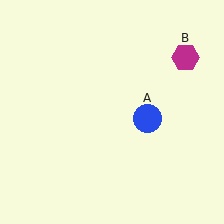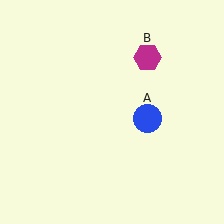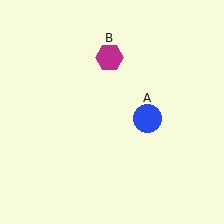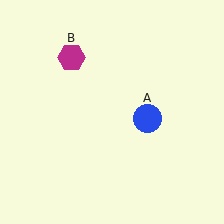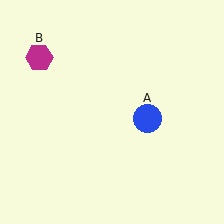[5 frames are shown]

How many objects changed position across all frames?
1 object changed position: magenta hexagon (object B).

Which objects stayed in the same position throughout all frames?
Blue circle (object A) remained stationary.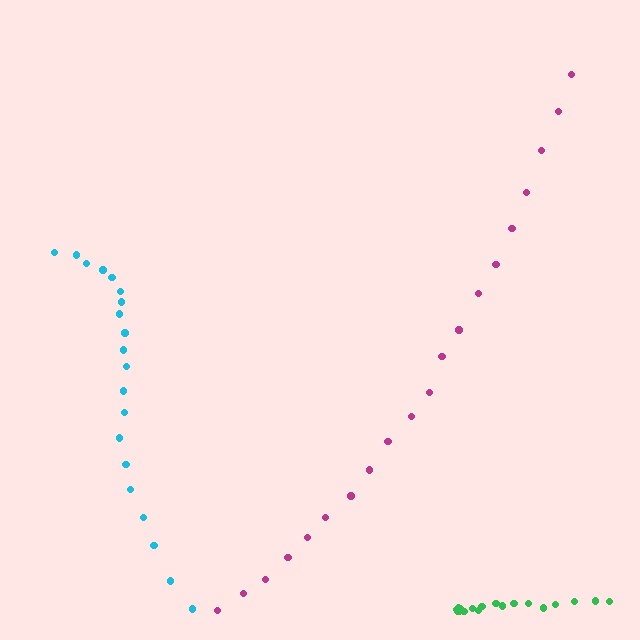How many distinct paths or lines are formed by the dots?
There are 3 distinct paths.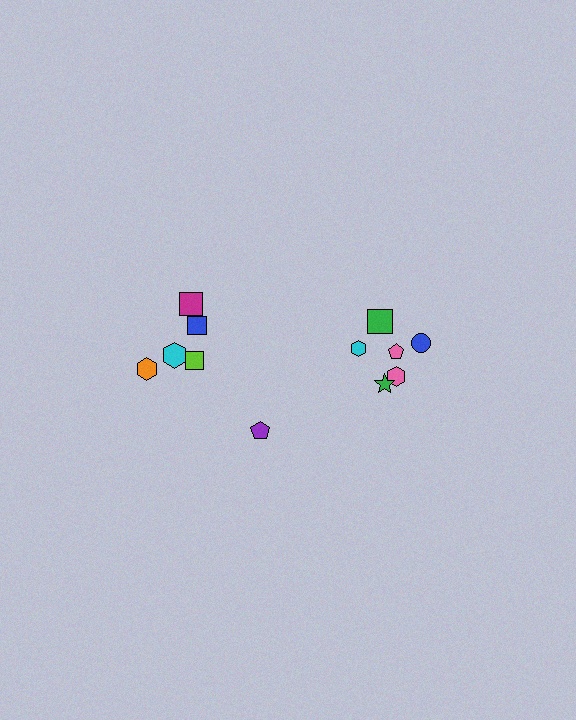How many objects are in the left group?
There are 5 objects.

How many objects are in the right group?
There are 7 objects.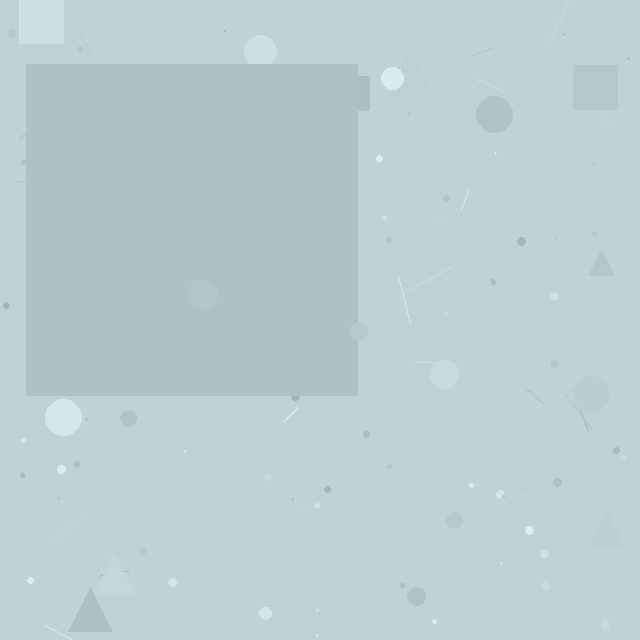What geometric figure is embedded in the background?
A square is embedded in the background.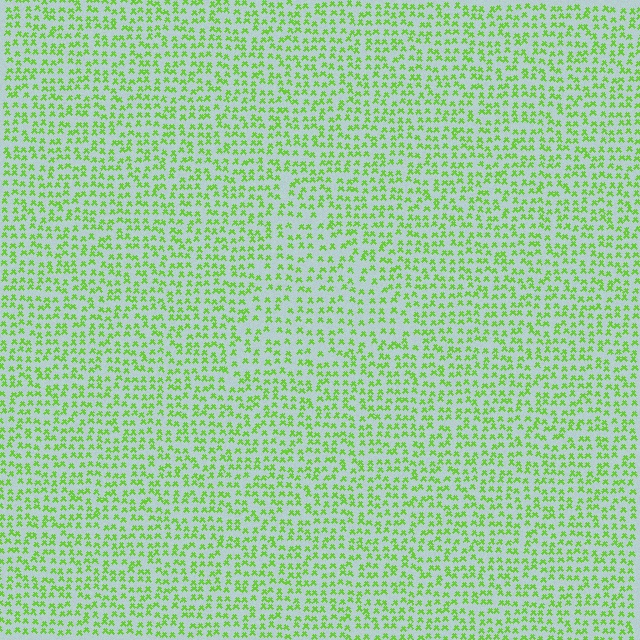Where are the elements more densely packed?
The elements are more densely packed outside the triangle boundary.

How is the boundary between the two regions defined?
The boundary is defined by a change in element density (approximately 1.4x ratio). All elements are the same color, size, and shape.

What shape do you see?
I see a triangle.